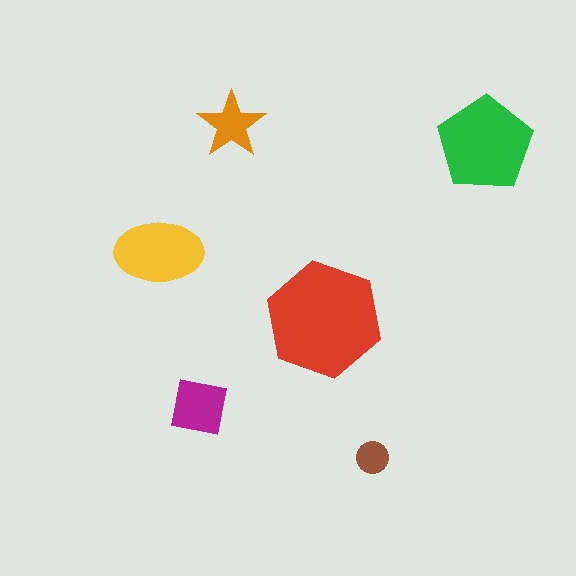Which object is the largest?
The red hexagon.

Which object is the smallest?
The brown circle.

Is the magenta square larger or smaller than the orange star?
Larger.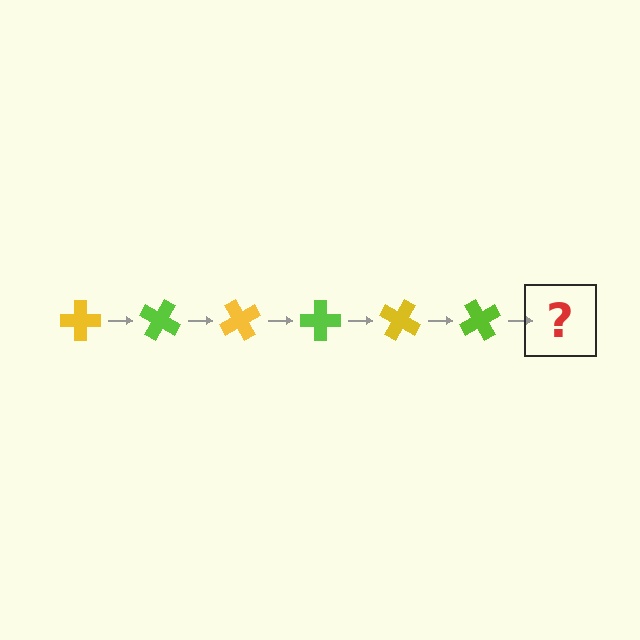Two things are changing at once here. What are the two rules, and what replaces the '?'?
The two rules are that it rotates 30 degrees each step and the color cycles through yellow and lime. The '?' should be a yellow cross, rotated 180 degrees from the start.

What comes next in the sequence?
The next element should be a yellow cross, rotated 180 degrees from the start.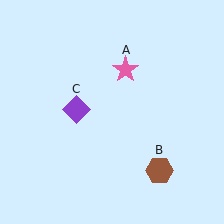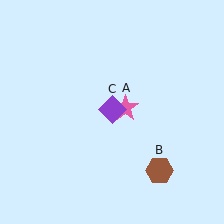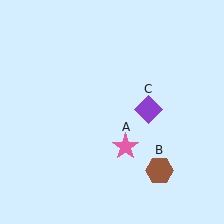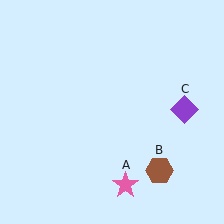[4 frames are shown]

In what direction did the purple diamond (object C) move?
The purple diamond (object C) moved right.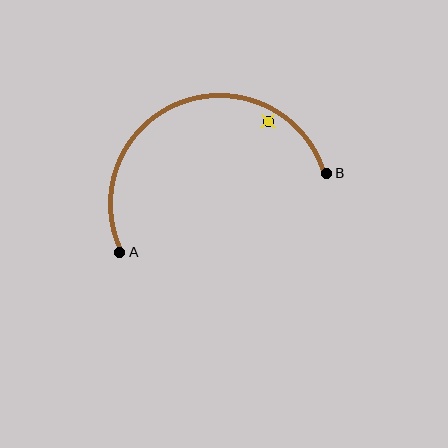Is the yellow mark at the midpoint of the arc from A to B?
No — the yellow mark does not lie on the arc at all. It sits slightly inside the curve.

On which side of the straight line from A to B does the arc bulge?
The arc bulges above the straight line connecting A and B.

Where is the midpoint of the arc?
The arc midpoint is the point on the curve farthest from the straight line joining A and B. It sits above that line.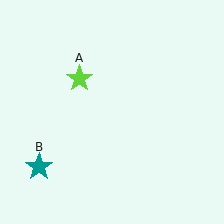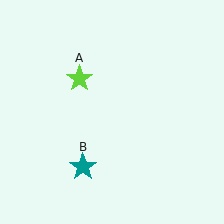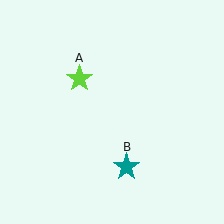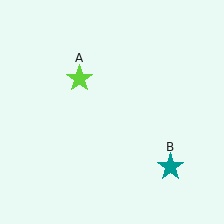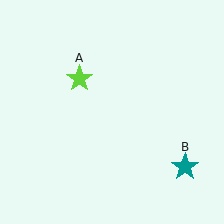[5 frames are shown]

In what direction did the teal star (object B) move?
The teal star (object B) moved right.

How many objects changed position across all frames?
1 object changed position: teal star (object B).